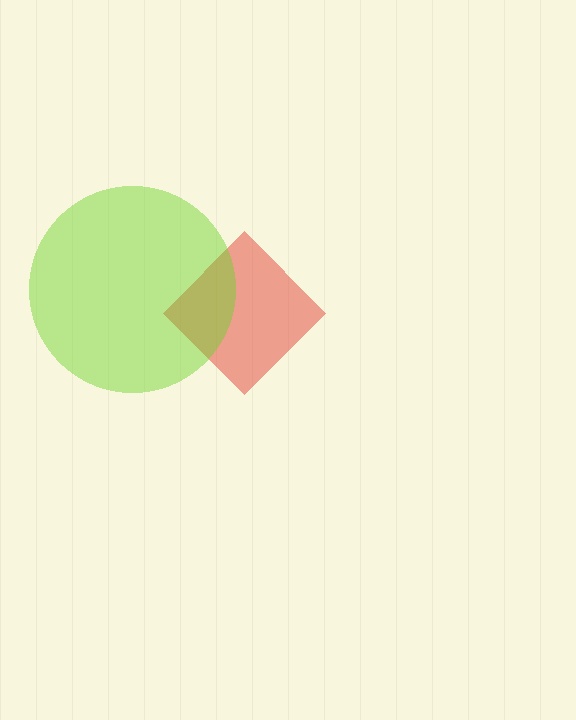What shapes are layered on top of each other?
The layered shapes are: a red diamond, a lime circle.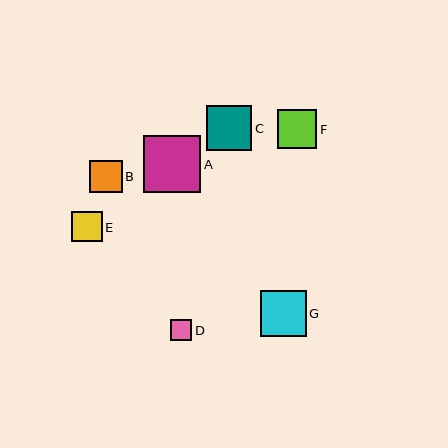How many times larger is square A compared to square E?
Square A is approximately 1.9 times the size of square E.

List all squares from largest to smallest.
From largest to smallest: A, G, C, F, B, E, D.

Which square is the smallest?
Square D is the smallest with a size of approximately 21 pixels.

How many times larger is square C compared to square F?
Square C is approximately 1.1 times the size of square F.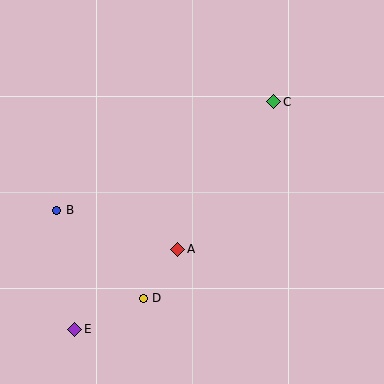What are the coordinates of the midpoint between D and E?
The midpoint between D and E is at (109, 314).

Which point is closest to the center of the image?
Point A at (178, 249) is closest to the center.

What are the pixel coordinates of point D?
Point D is at (143, 298).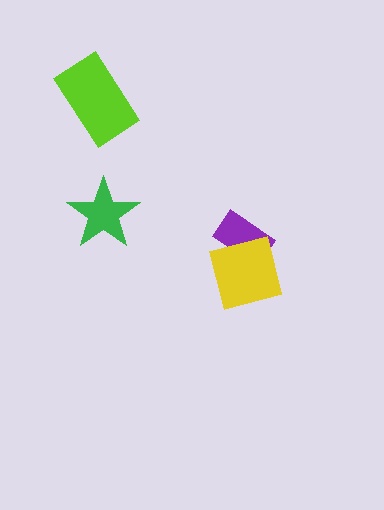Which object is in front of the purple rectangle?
The yellow square is in front of the purple rectangle.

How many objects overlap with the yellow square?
1 object overlaps with the yellow square.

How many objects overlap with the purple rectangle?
1 object overlaps with the purple rectangle.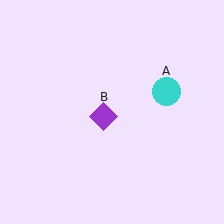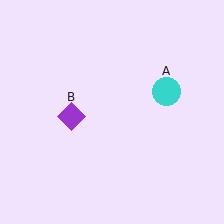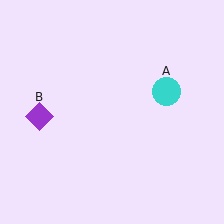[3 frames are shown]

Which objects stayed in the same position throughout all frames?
Cyan circle (object A) remained stationary.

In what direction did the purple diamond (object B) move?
The purple diamond (object B) moved left.